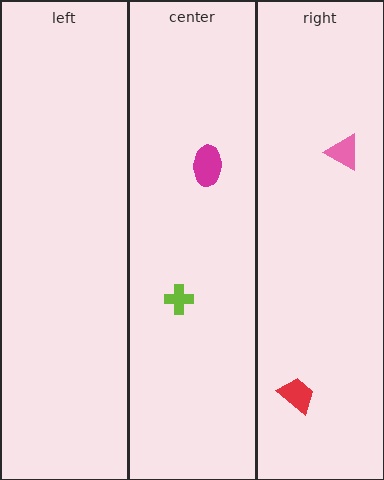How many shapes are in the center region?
2.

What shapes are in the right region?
The red trapezoid, the pink triangle.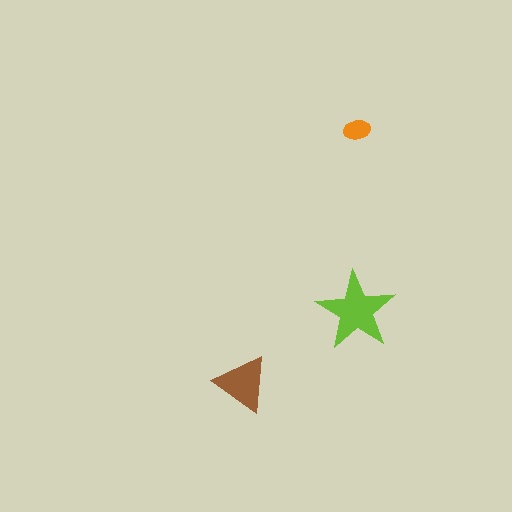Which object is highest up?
The orange ellipse is topmost.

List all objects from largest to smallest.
The lime star, the brown triangle, the orange ellipse.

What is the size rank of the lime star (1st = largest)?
1st.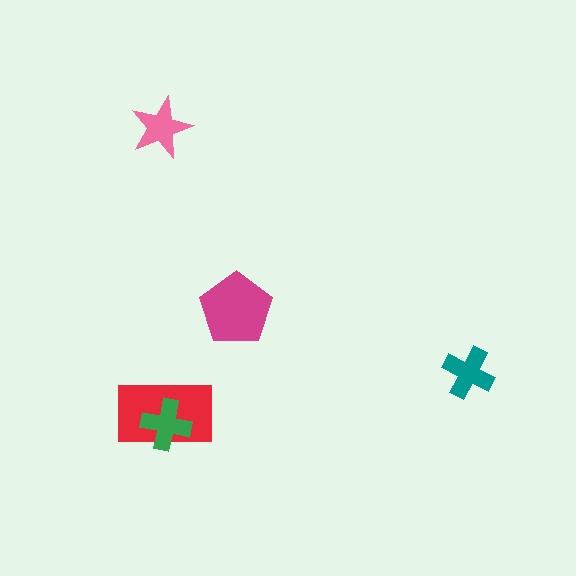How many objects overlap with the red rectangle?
1 object overlaps with the red rectangle.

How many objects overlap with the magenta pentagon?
0 objects overlap with the magenta pentagon.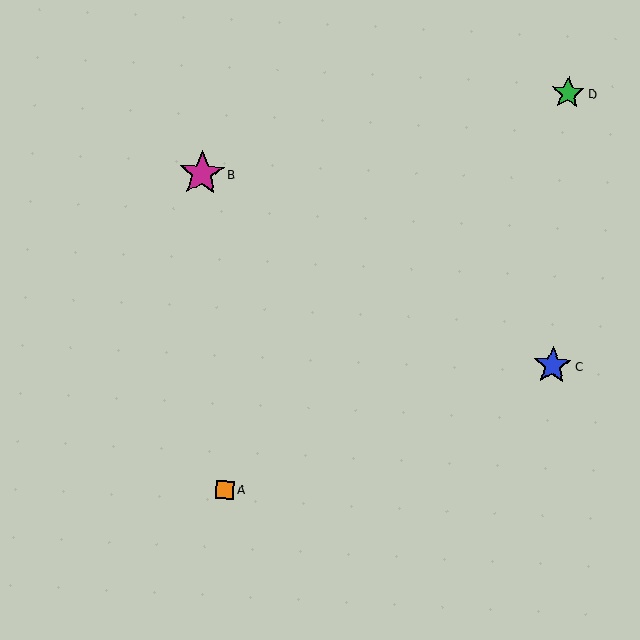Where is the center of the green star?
The center of the green star is at (568, 93).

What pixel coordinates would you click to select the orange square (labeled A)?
Click at (225, 490) to select the orange square A.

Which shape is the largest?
The magenta star (labeled B) is the largest.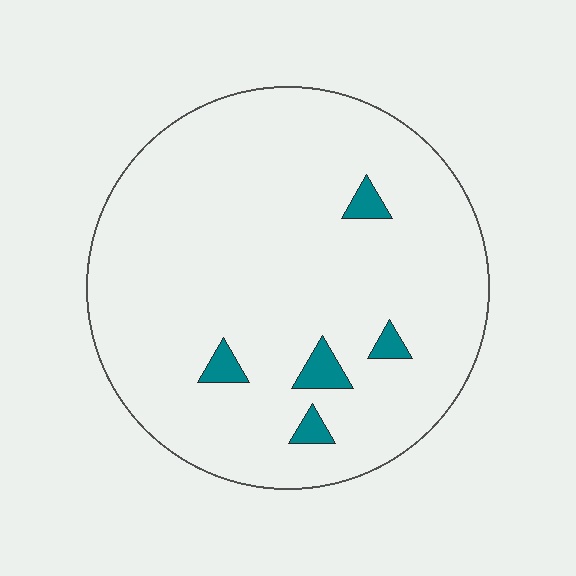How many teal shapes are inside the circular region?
5.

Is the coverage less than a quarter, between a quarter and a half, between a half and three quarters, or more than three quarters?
Less than a quarter.